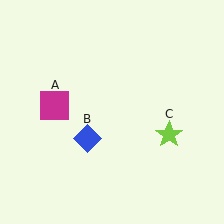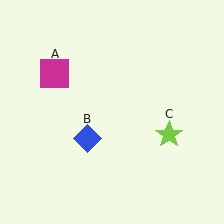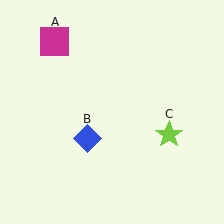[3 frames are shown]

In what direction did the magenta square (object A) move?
The magenta square (object A) moved up.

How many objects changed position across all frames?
1 object changed position: magenta square (object A).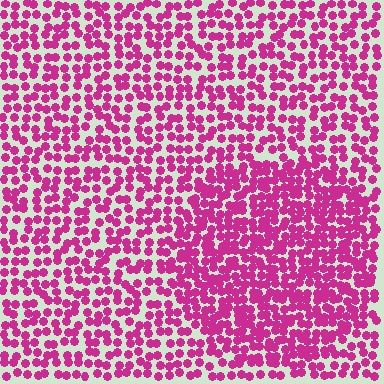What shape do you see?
I see a circle.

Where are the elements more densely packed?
The elements are more densely packed inside the circle boundary.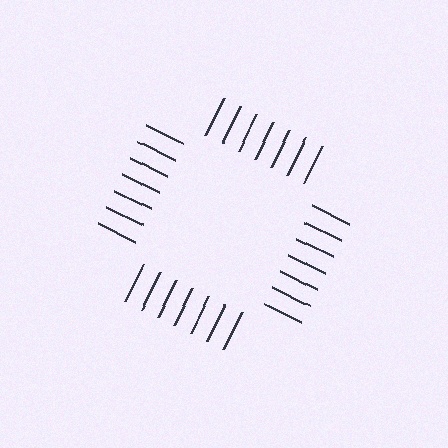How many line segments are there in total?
28 — 7 along each of the 4 edges.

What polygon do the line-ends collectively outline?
An illusory square — the line segments terminate on its edges but no continuous stroke is drawn.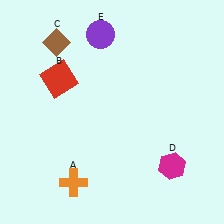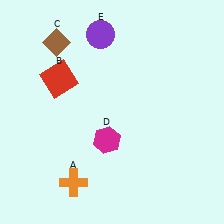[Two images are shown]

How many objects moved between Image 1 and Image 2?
1 object moved between the two images.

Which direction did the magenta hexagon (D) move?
The magenta hexagon (D) moved left.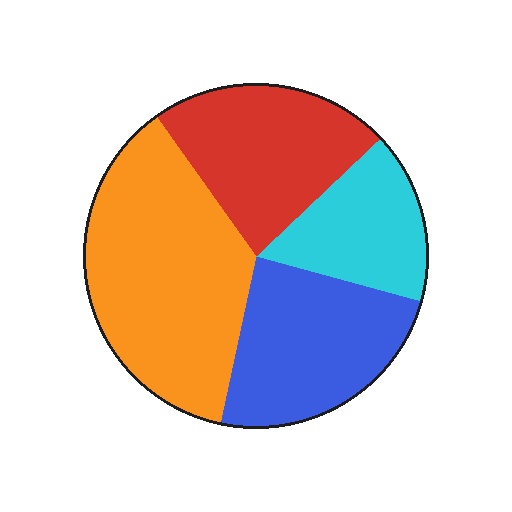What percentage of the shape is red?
Red takes up between a sixth and a third of the shape.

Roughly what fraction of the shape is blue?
Blue takes up about one quarter (1/4) of the shape.